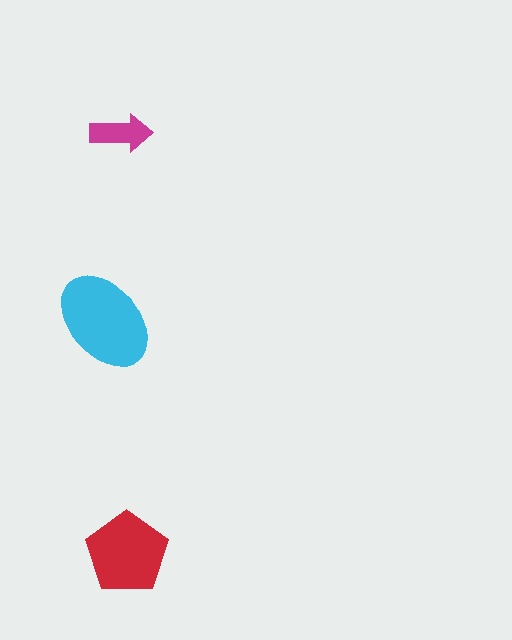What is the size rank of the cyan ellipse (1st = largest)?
1st.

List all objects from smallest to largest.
The magenta arrow, the red pentagon, the cyan ellipse.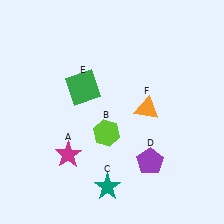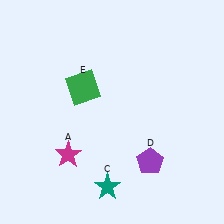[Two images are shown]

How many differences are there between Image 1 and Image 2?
There are 2 differences between the two images.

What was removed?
The lime hexagon (B), the orange triangle (F) were removed in Image 2.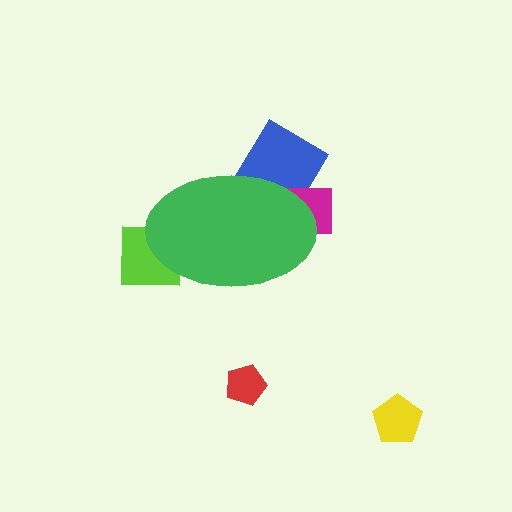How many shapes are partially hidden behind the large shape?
3 shapes are partially hidden.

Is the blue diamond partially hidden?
Yes, the blue diamond is partially hidden behind the green ellipse.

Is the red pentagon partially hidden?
No, the red pentagon is fully visible.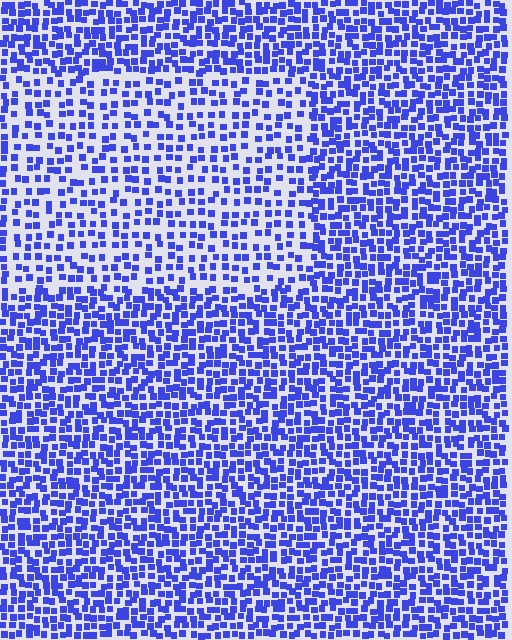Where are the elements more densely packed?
The elements are more densely packed outside the rectangle boundary.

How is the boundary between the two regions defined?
The boundary is defined by a change in element density (approximately 1.8x ratio). All elements are the same color, size, and shape.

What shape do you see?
I see a rectangle.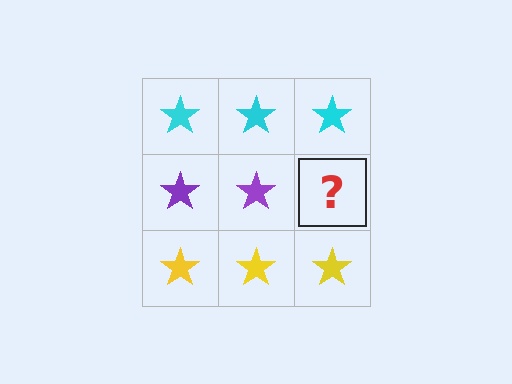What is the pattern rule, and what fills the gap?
The rule is that each row has a consistent color. The gap should be filled with a purple star.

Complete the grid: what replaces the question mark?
The question mark should be replaced with a purple star.